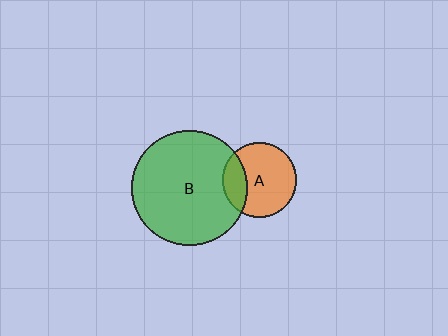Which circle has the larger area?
Circle B (green).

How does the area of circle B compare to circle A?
Approximately 2.4 times.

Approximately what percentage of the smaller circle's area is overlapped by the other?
Approximately 25%.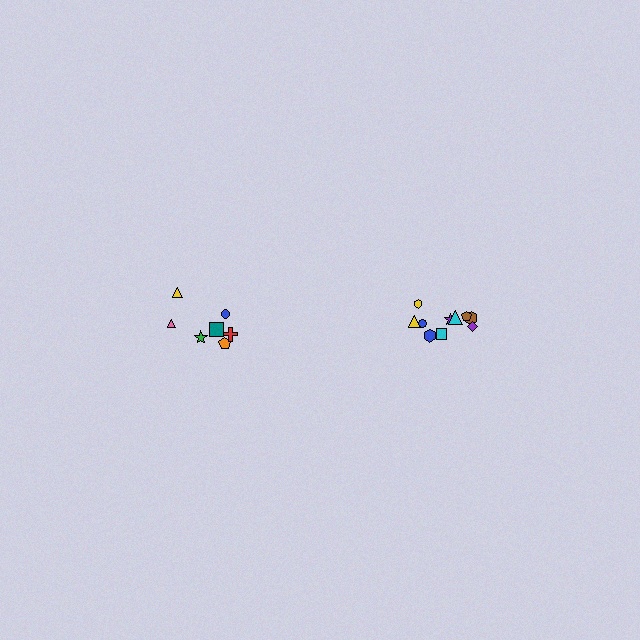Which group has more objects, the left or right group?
The right group.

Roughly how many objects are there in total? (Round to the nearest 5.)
Roughly 15 objects in total.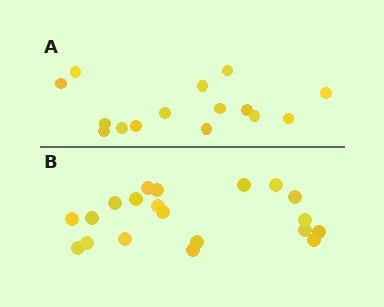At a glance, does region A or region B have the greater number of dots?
Region B (the bottom region) has more dots.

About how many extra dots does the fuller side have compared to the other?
Region B has about 5 more dots than region A.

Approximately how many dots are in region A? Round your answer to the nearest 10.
About 20 dots. (The exact count is 15, which rounds to 20.)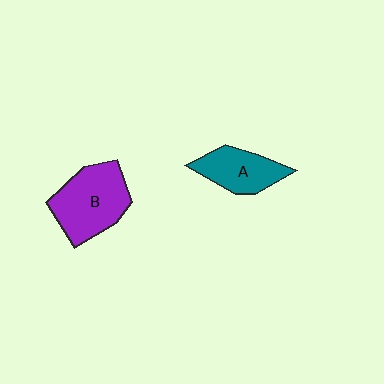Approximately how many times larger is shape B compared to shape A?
Approximately 1.5 times.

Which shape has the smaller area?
Shape A (teal).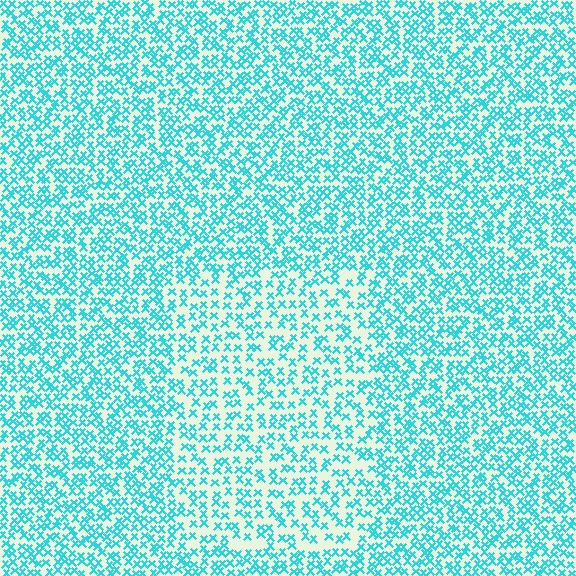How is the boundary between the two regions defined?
The boundary is defined by a change in element density (approximately 1.6x ratio). All elements are the same color, size, and shape.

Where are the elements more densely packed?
The elements are more densely packed outside the rectangle boundary.